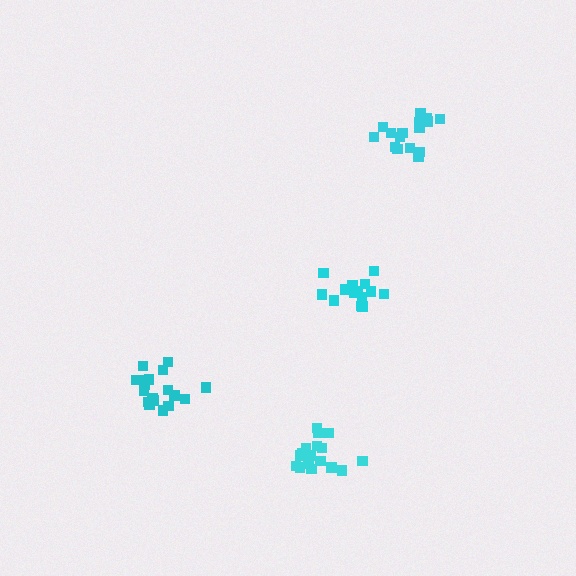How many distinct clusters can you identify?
There are 4 distinct clusters.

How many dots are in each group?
Group 1: 16 dots, Group 2: 14 dots, Group 3: 17 dots, Group 4: 18 dots (65 total).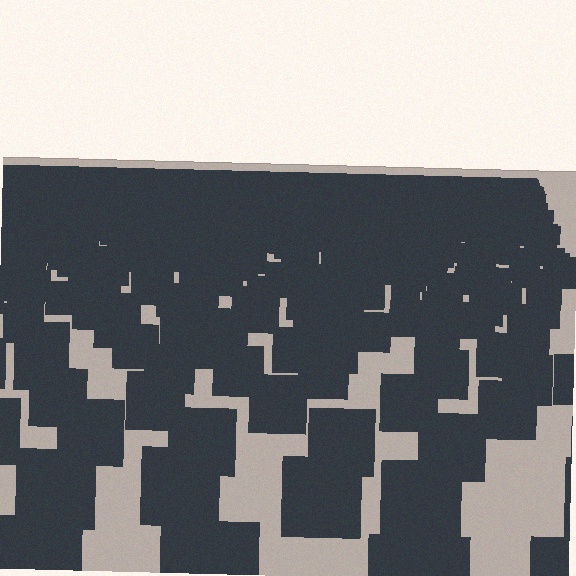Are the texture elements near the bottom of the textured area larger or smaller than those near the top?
Larger. Near the bottom, elements are closer to the viewer and appear at a bigger on-screen size.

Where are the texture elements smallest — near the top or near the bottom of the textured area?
Near the top.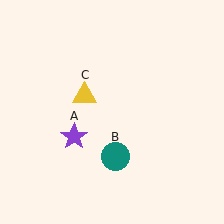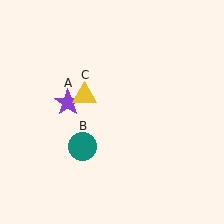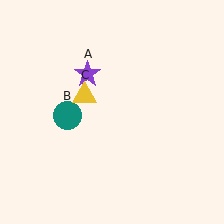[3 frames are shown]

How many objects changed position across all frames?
2 objects changed position: purple star (object A), teal circle (object B).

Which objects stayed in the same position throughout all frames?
Yellow triangle (object C) remained stationary.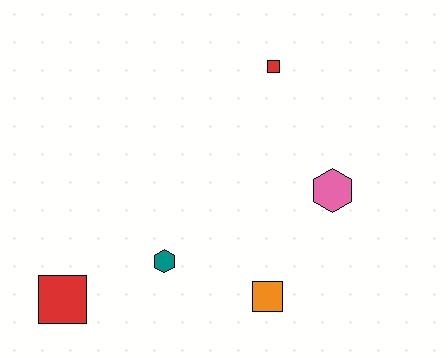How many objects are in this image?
There are 5 objects.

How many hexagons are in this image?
There are 2 hexagons.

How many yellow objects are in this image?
There are no yellow objects.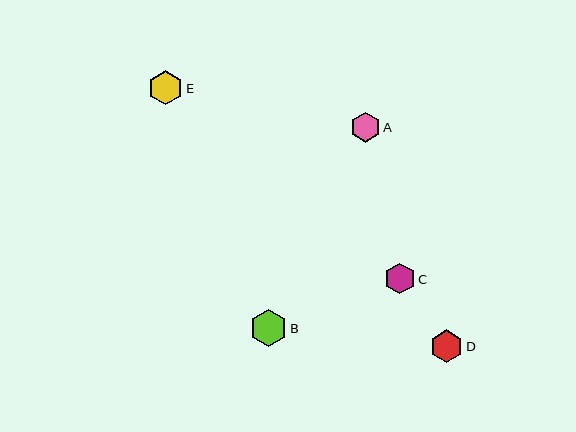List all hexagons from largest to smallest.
From largest to smallest: B, E, D, C, A.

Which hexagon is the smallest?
Hexagon A is the smallest with a size of approximately 30 pixels.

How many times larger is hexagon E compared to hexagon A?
Hexagon E is approximately 1.1 times the size of hexagon A.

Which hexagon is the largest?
Hexagon B is the largest with a size of approximately 37 pixels.